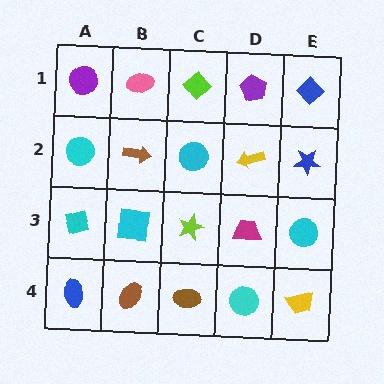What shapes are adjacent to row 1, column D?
A yellow arrow (row 2, column D), a lime diamond (row 1, column C), a blue diamond (row 1, column E).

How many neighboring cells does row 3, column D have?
4.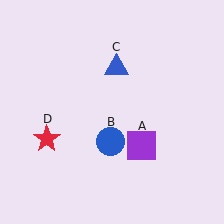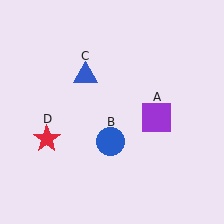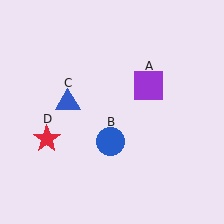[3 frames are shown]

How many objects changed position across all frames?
2 objects changed position: purple square (object A), blue triangle (object C).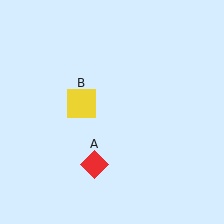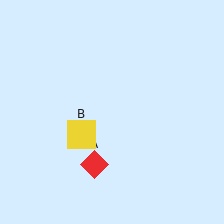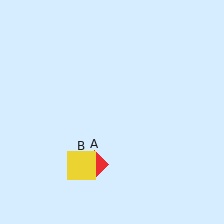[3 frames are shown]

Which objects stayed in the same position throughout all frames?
Red diamond (object A) remained stationary.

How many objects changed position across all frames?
1 object changed position: yellow square (object B).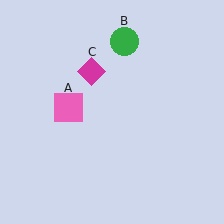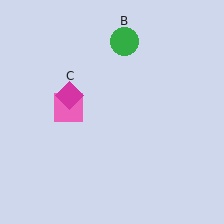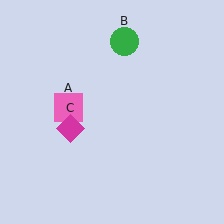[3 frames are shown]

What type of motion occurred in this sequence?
The magenta diamond (object C) rotated counterclockwise around the center of the scene.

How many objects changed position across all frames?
1 object changed position: magenta diamond (object C).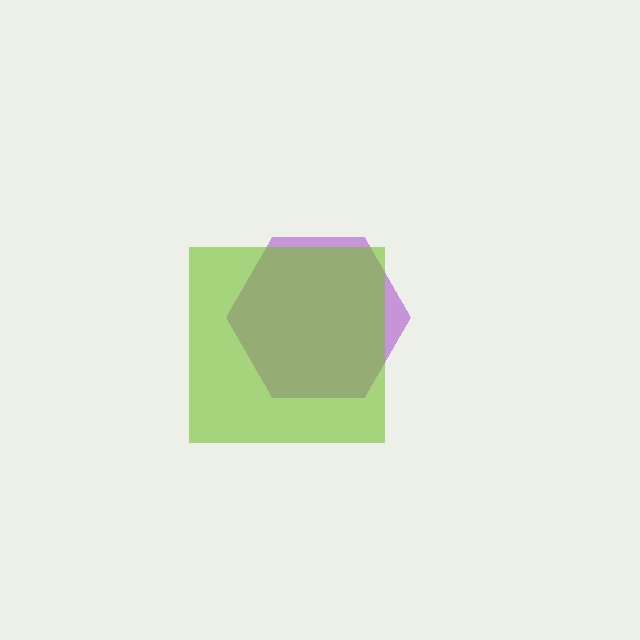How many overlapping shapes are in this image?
There are 2 overlapping shapes in the image.